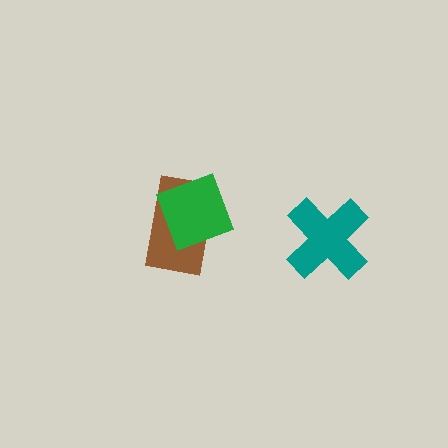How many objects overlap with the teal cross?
0 objects overlap with the teal cross.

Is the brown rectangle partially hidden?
Yes, it is partially covered by another shape.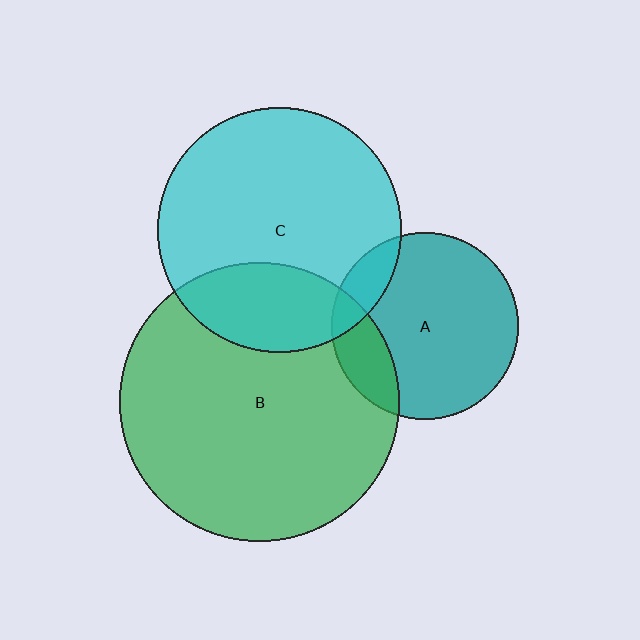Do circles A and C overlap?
Yes.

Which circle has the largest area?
Circle B (green).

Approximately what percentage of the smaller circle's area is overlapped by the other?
Approximately 15%.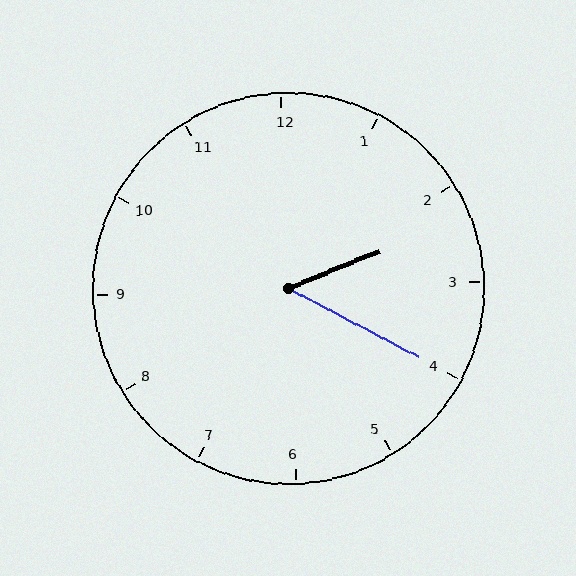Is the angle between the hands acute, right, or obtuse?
It is acute.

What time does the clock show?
2:20.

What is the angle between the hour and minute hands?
Approximately 50 degrees.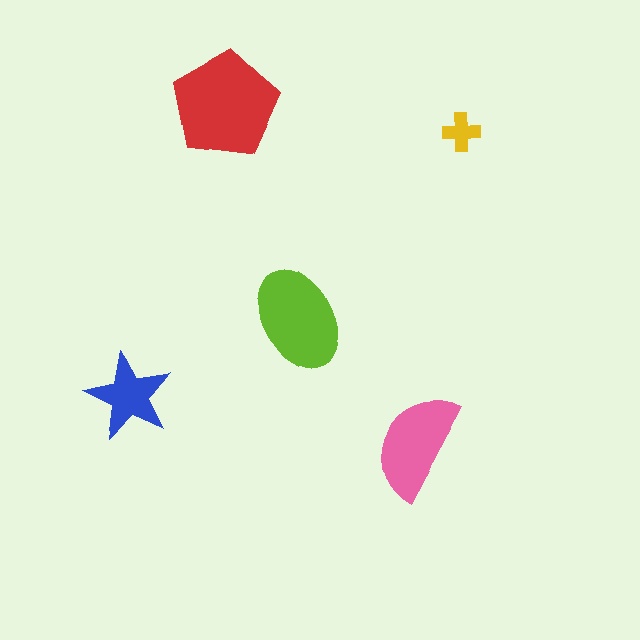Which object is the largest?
The red pentagon.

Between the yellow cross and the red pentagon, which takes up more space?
The red pentagon.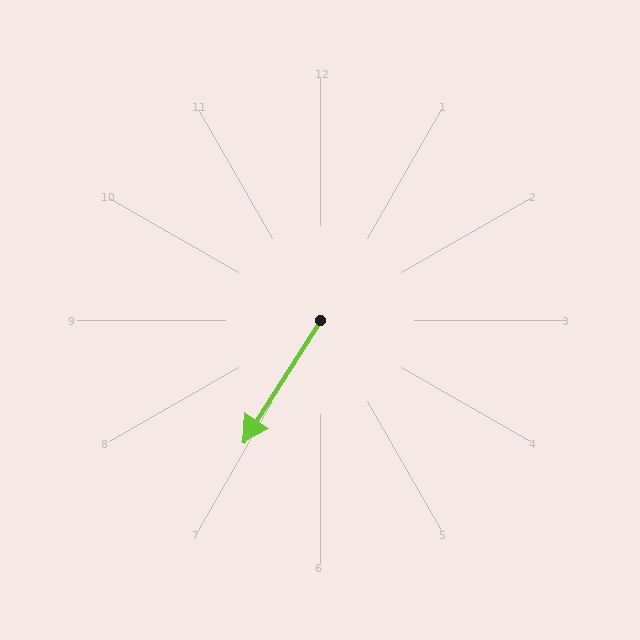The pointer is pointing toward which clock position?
Roughly 7 o'clock.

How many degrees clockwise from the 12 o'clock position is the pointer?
Approximately 212 degrees.